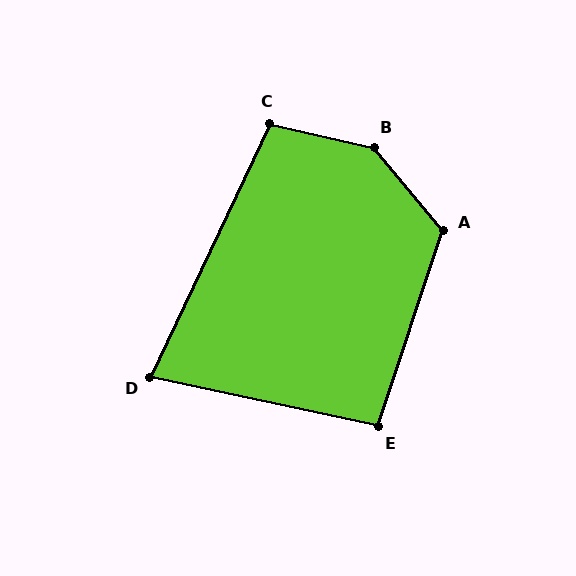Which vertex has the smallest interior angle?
D, at approximately 77 degrees.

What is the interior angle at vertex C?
Approximately 103 degrees (obtuse).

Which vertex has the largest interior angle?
B, at approximately 142 degrees.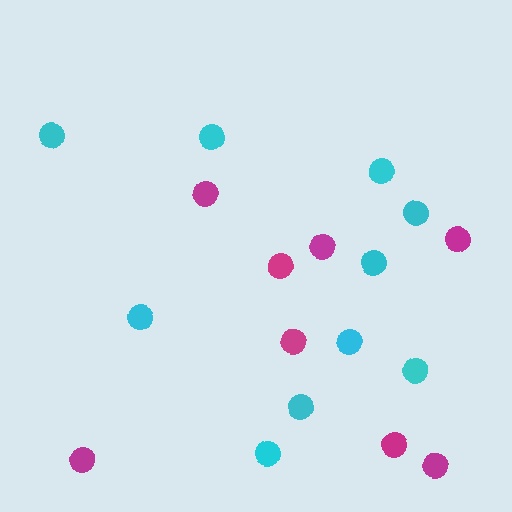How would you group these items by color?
There are 2 groups: one group of cyan circles (10) and one group of magenta circles (8).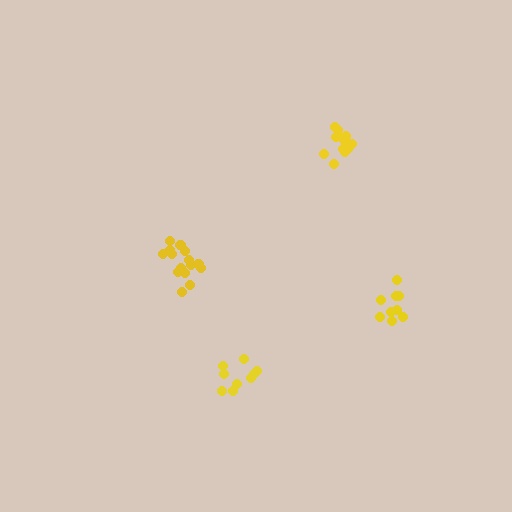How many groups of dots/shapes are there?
There are 4 groups.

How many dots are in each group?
Group 1: 13 dots, Group 2: 15 dots, Group 3: 9 dots, Group 4: 9 dots (46 total).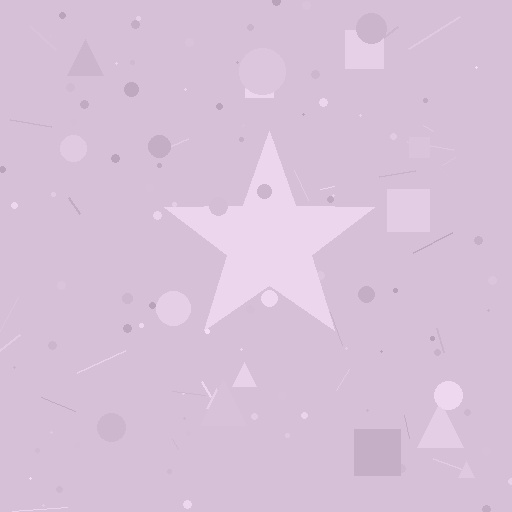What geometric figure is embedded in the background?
A star is embedded in the background.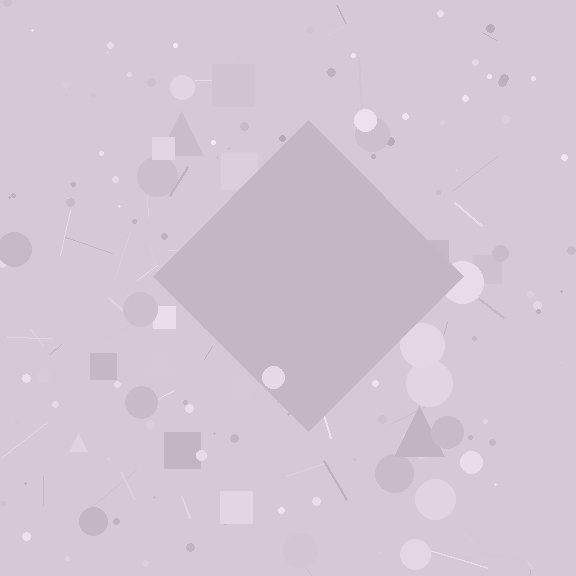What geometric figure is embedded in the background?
A diamond is embedded in the background.